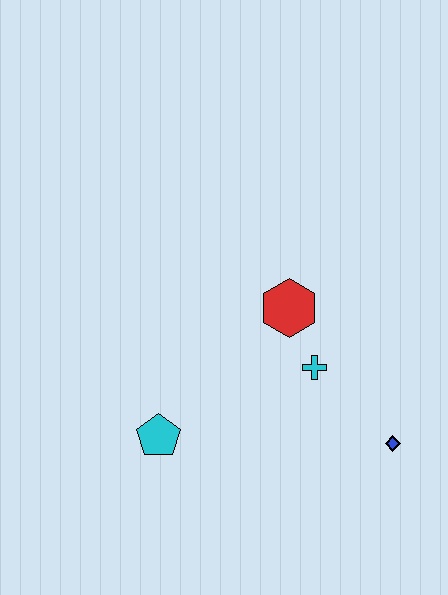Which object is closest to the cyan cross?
The red hexagon is closest to the cyan cross.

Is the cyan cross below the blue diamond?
No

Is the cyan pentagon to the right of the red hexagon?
No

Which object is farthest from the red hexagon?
The cyan pentagon is farthest from the red hexagon.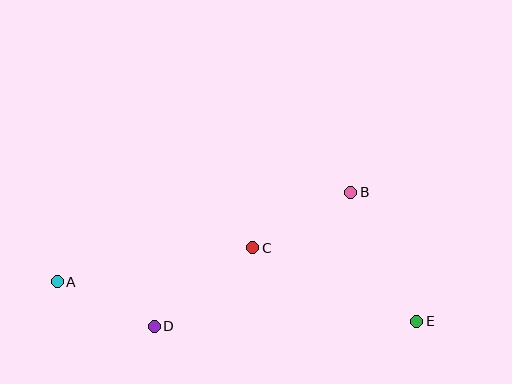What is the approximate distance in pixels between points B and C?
The distance between B and C is approximately 112 pixels.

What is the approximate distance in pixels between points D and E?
The distance between D and E is approximately 263 pixels.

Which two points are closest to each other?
Points A and D are closest to each other.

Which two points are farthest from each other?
Points A and E are farthest from each other.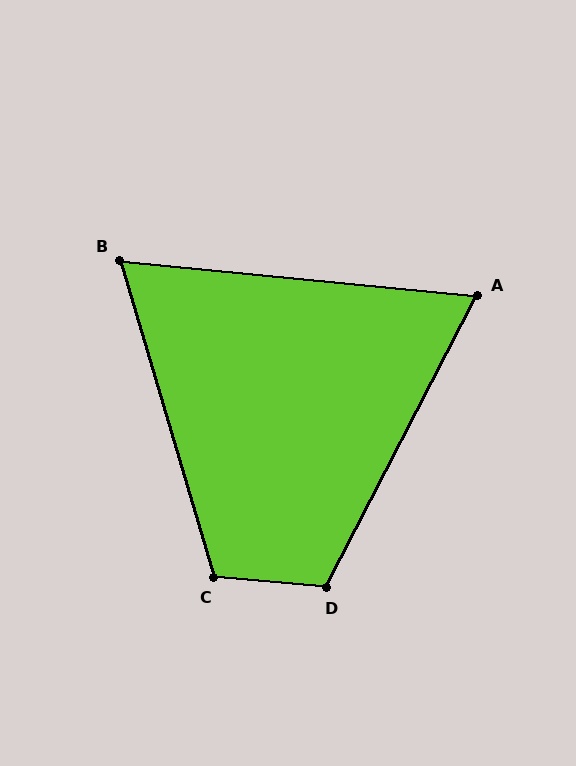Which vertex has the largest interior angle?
D, at approximately 112 degrees.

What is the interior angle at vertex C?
Approximately 112 degrees (obtuse).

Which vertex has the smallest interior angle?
B, at approximately 68 degrees.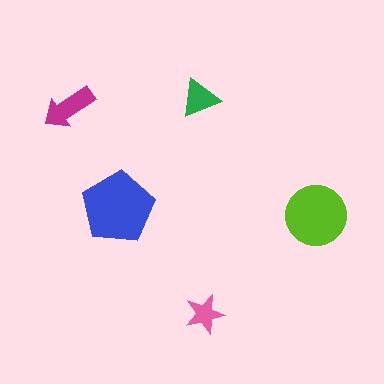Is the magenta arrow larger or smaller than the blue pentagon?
Smaller.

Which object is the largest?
The blue pentagon.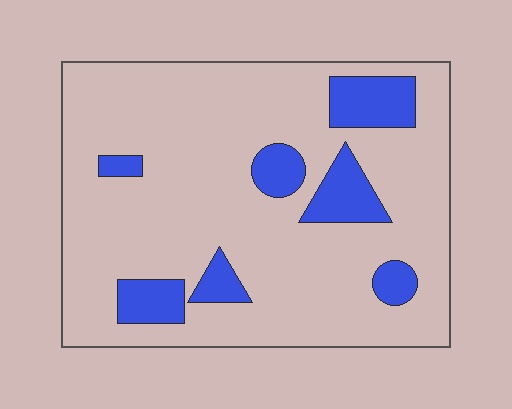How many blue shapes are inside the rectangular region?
7.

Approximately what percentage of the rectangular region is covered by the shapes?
Approximately 15%.